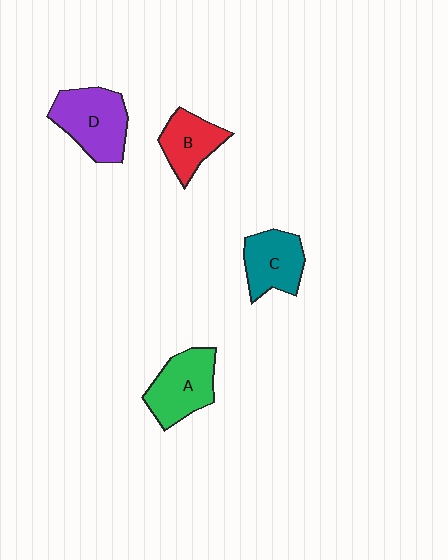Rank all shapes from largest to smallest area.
From largest to smallest: D (purple), A (green), C (teal), B (red).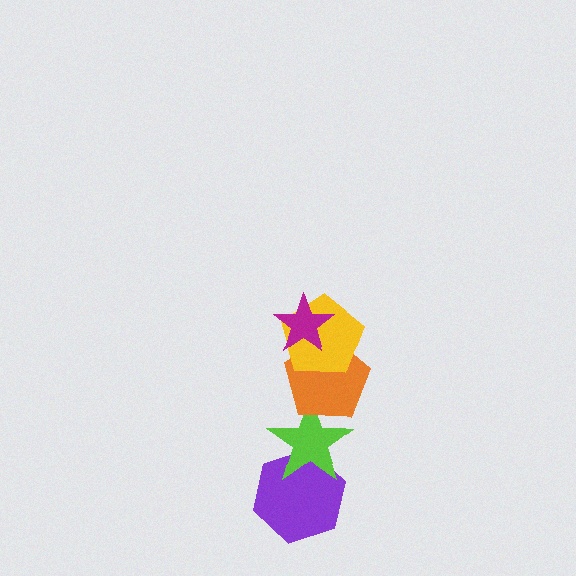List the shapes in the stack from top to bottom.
From top to bottom: the magenta star, the yellow pentagon, the orange pentagon, the lime star, the purple hexagon.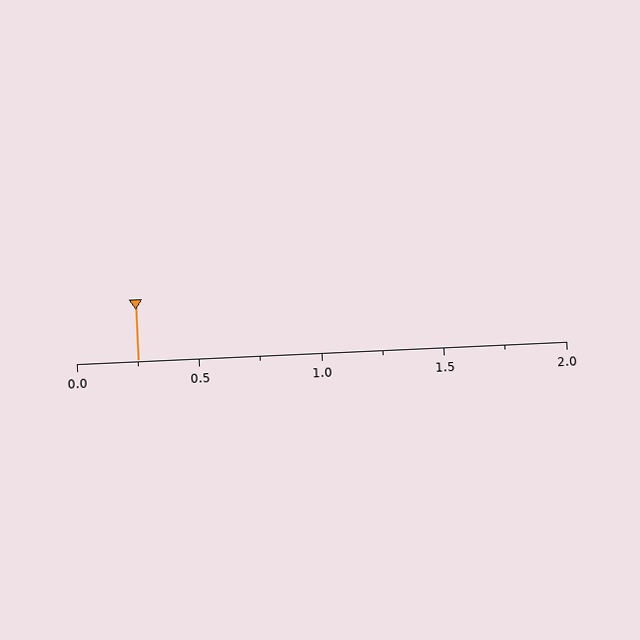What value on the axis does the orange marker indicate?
The marker indicates approximately 0.25.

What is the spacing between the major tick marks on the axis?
The major ticks are spaced 0.5 apart.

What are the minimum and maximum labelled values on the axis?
The axis runs from 0.0 to 2.0.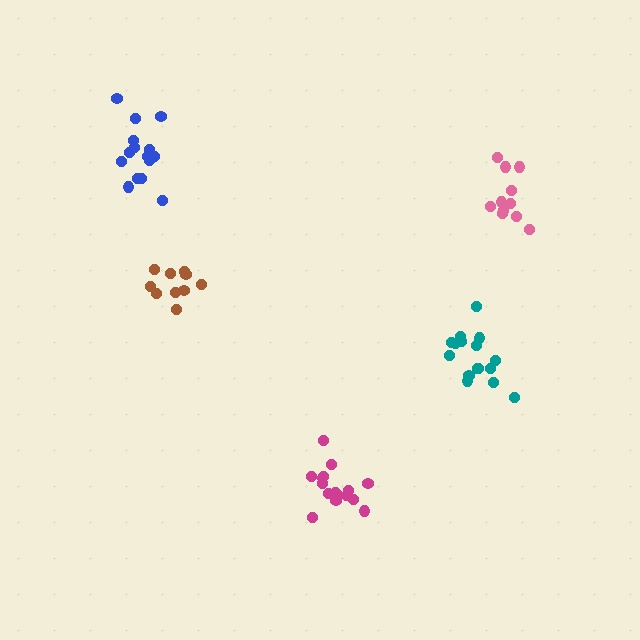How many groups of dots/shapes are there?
There are 5 groups.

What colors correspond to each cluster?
The clusters are colored: magenta, brown, teal, pink, blue.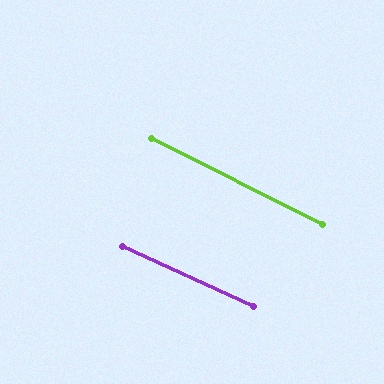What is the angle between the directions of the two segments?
Approximately 2 degrees.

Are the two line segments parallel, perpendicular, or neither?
Parallel — their directions differ by only 2.0°.